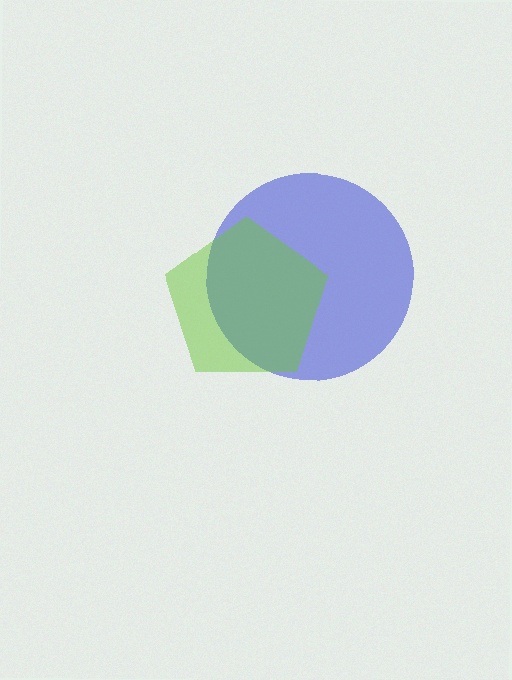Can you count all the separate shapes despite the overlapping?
Yes, there are 2 separate shapes.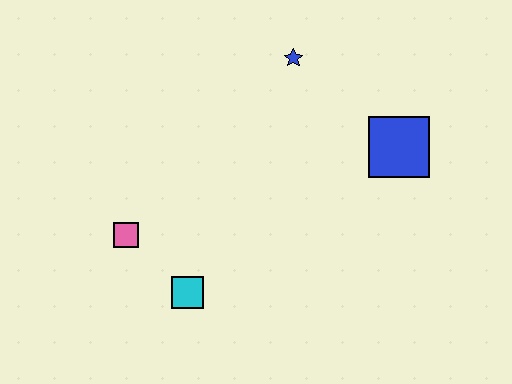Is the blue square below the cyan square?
No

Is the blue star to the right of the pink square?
Yes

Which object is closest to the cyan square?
The pink square is closest to the cyan square.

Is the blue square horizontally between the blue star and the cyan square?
No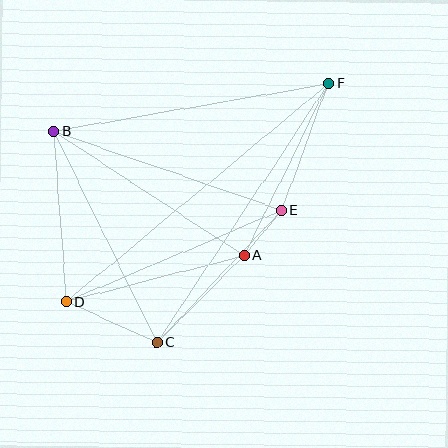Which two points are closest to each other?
Points A and E are closest to each other.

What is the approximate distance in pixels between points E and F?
The distance between E and F is approximately 135 pixels.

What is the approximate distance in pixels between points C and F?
The distance between C and F is approximately 311 pixels.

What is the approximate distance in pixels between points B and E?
The distance between B and E is approximately 241 pixels.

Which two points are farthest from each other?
Points D and F are farthest from each other.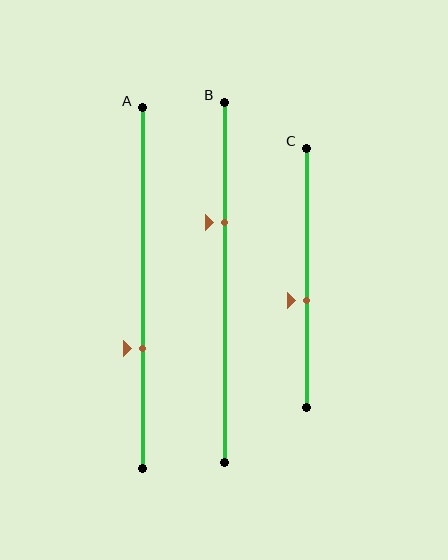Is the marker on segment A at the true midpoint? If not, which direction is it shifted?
No, the marker on segment A is shifted downward by about 17% of the segment length.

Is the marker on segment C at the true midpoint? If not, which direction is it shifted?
No, the marker on segment C is shifted downward by about 9% of the segment length.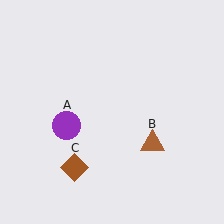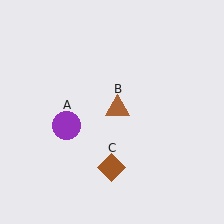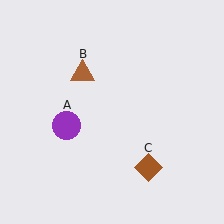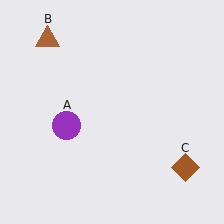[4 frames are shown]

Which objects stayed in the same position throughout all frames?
Purple circle (object A) remained stationary.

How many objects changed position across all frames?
2 objects changed position: brown triangle (object B), brown diamond (object C).